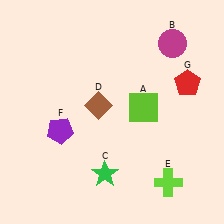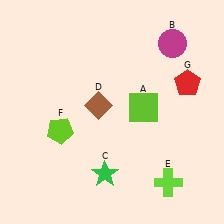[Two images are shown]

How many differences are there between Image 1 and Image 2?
There is 1 difference between the two images.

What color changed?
The pentagon (F) changed from purple in Image 1 to lime in Image 2.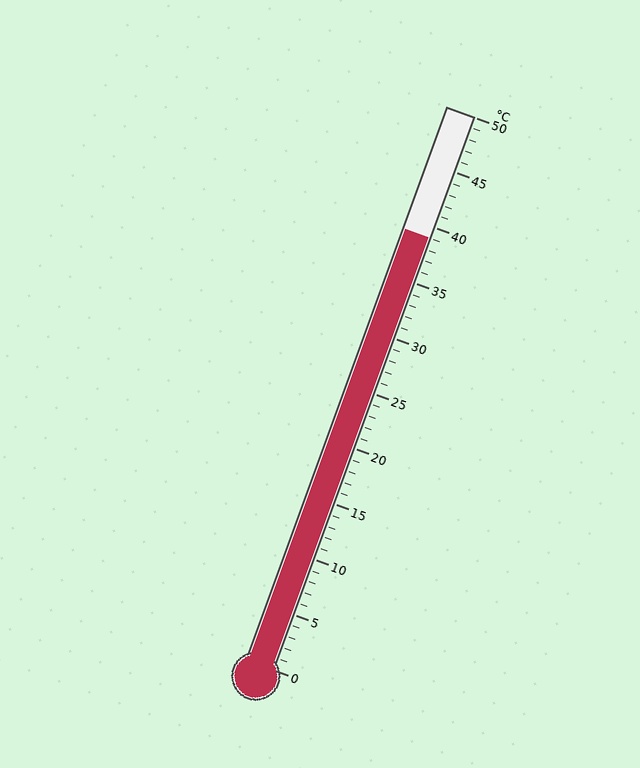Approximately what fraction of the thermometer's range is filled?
The thermometer is filled to approximately 80% of its range.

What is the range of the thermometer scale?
The thermometer scale ranges from 0°C to 50°C.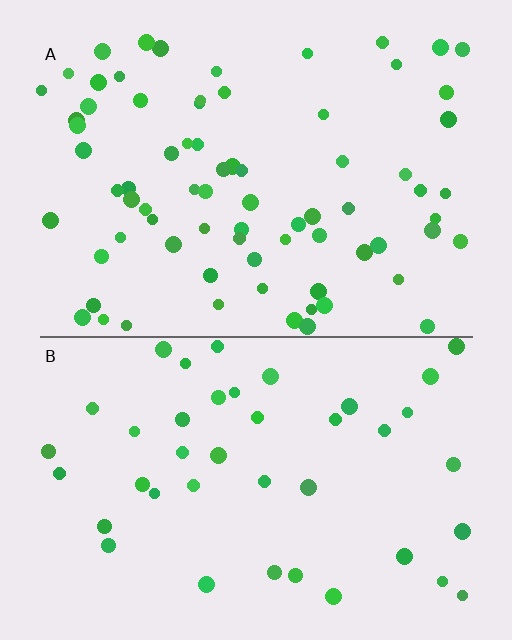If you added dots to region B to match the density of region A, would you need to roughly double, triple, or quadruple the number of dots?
Approximately double.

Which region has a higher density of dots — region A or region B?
A (the top).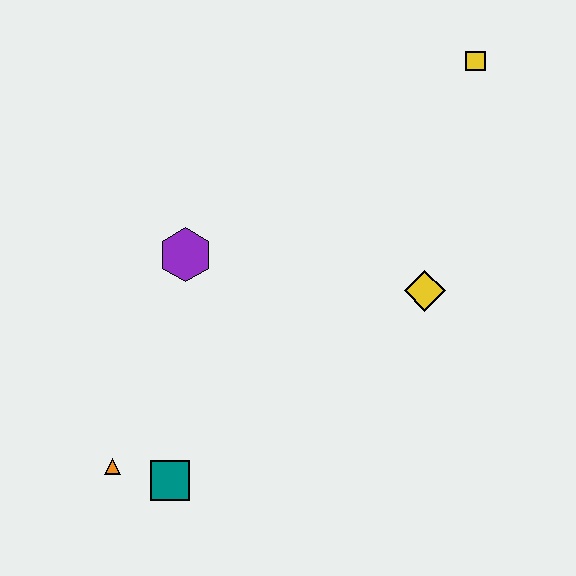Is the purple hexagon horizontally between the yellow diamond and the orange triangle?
Yes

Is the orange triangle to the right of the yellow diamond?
No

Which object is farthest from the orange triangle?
The yellow square is farthest from the orange triangle.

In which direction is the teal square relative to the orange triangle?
The teal square is to the right of the orange triangle.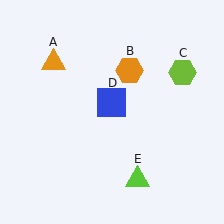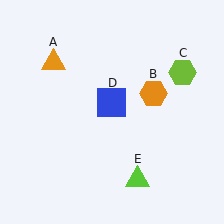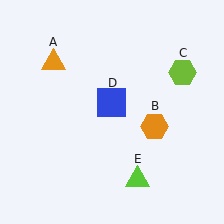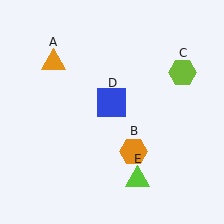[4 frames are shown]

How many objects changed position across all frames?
1 object changed position: orange hexagon (object B).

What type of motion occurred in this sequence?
The orange hexagon (object B) rotated clockwise around the center of the scene.